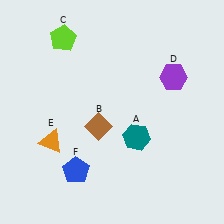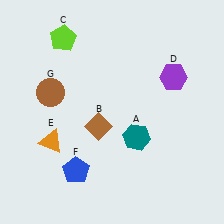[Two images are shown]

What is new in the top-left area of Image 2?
A brown circle (G) was added in the top-left area of Image 2.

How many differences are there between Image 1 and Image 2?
There is 1 difference between the two images.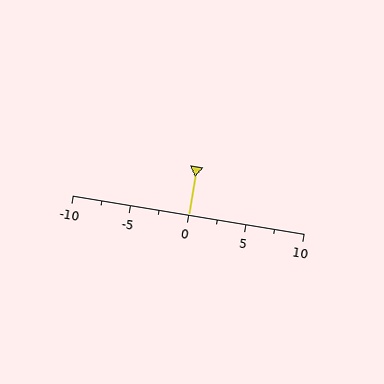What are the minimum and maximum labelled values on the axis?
The axis runs from -10 to 10.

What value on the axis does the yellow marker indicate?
The marker indicates approximately 0.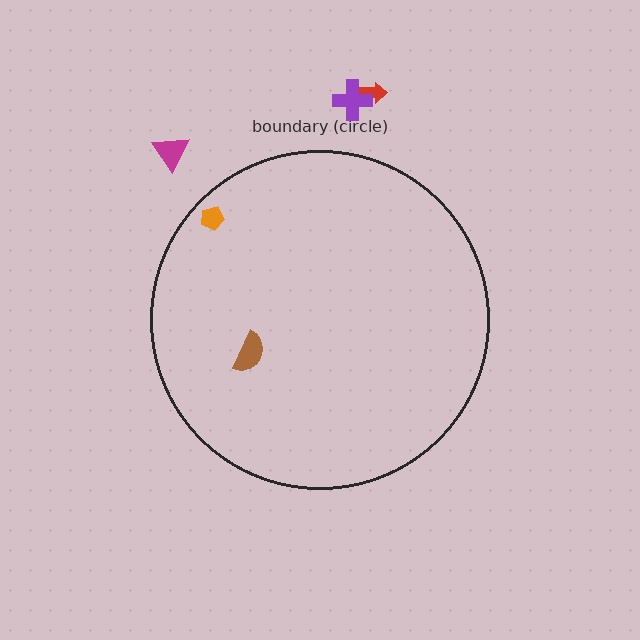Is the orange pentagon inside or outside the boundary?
Inside.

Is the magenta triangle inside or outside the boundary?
Outside.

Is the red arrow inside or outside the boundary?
Outside.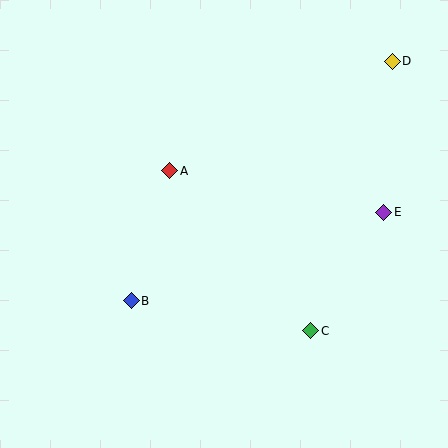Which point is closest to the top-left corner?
Point A is closest to the top-left corner.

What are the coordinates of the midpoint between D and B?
The midpoint between D and B is at (262, 181).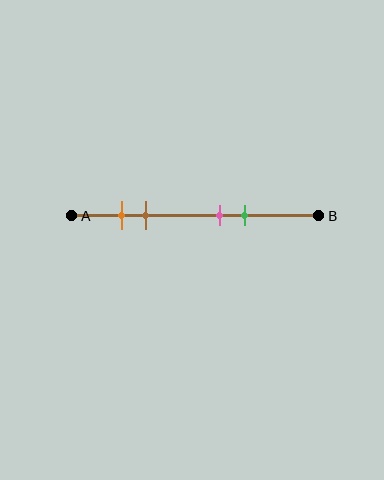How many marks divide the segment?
There are 4 marks dividing the segment.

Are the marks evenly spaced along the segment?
No, the marks are not evenly spaced.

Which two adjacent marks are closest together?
The orange and brown marks are the closest adjacent pair.